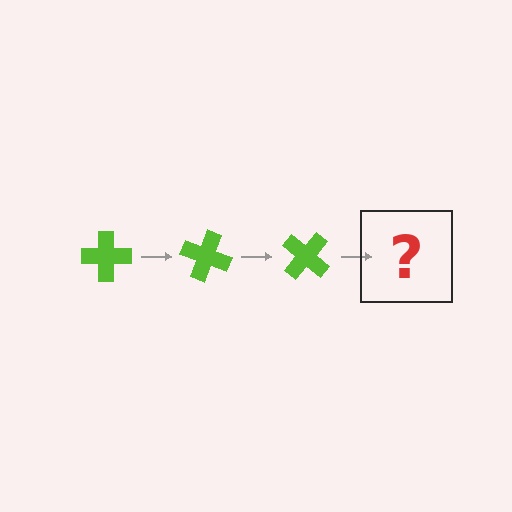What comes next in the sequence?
The next element should be a lime cross rotated 60 degrees.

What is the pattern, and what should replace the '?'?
The pattern is that the cross rotates 20 degrees each step. The '?' should be a lime cross rotated 60 degrees.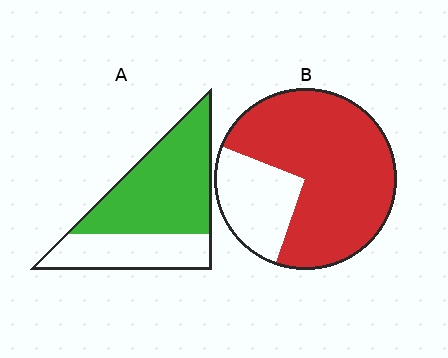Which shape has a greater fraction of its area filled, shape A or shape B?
Shape B.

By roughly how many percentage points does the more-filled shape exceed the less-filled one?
By roughly 10 percentage points (B over A).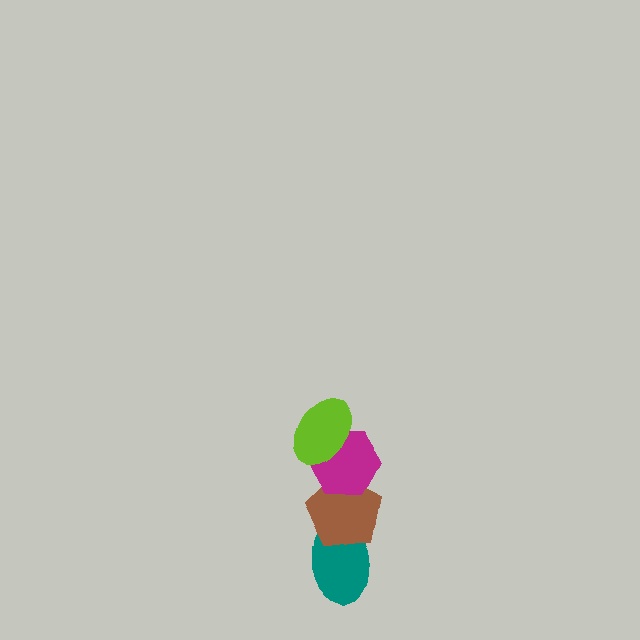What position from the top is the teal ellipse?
The teal ellipse is 4th from the top.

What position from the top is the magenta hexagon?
The magenta hexagon is 2nd from the top.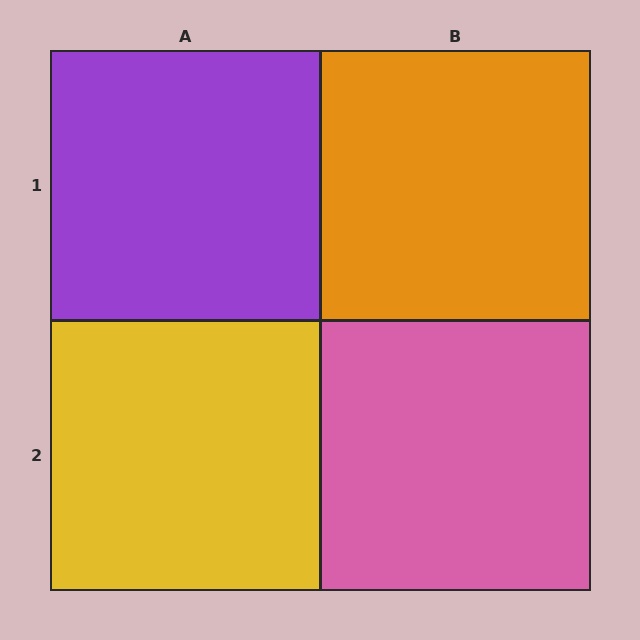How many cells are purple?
1 cell is purple.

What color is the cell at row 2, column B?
Pink.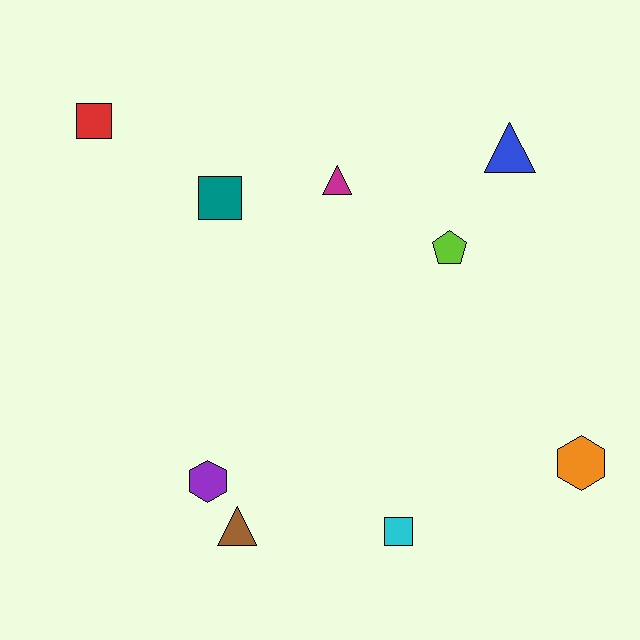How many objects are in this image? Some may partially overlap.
There are 9 objects.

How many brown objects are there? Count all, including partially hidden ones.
There is 1 brown object.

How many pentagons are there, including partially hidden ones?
There is 1 pentagon.